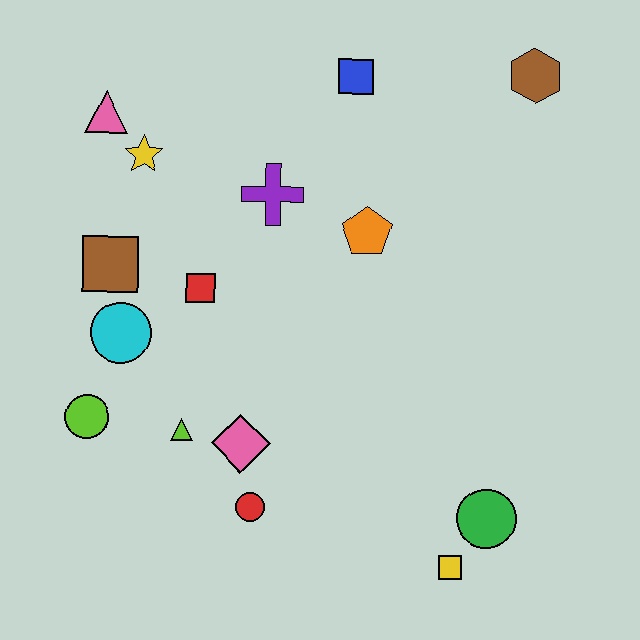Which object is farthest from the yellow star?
The yellow square is farthest from the yellow star.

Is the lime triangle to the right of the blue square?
No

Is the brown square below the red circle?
No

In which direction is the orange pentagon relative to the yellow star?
The orange pentagon is to the right of the yellow star.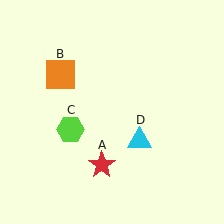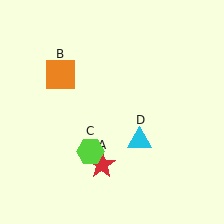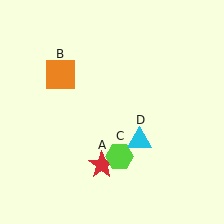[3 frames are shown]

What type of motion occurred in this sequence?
The lime hexagon (object C) rotated counterclockwise around the center of the scene.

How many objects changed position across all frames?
1 object changed position: lime hexagon (object C).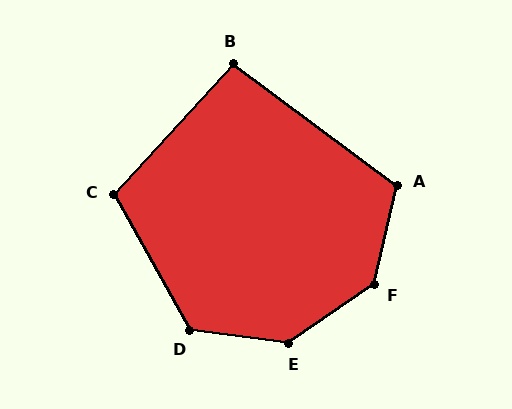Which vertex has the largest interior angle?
E, at approximately 138 degrees.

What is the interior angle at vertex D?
Approximately 126 degrees (obtuse).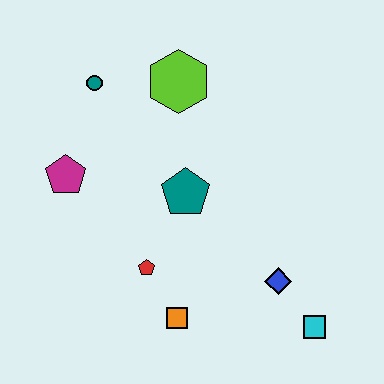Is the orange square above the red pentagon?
No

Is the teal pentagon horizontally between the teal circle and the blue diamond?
Yes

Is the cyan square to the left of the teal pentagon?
No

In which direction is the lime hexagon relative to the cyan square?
The lime hexagon is above the cyan square.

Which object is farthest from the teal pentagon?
The cyan square is farthest from the teal pentagon.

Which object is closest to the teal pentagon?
The red pentagon is closest to the teal pentagon.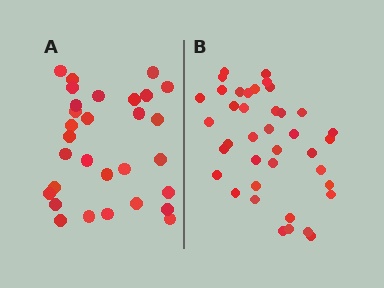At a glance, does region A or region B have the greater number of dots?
Region B (the right region) has more dots.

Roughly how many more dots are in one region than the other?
Region B has roughly 8 or so more dots than region A.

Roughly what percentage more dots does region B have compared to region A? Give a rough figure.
About 30% more.